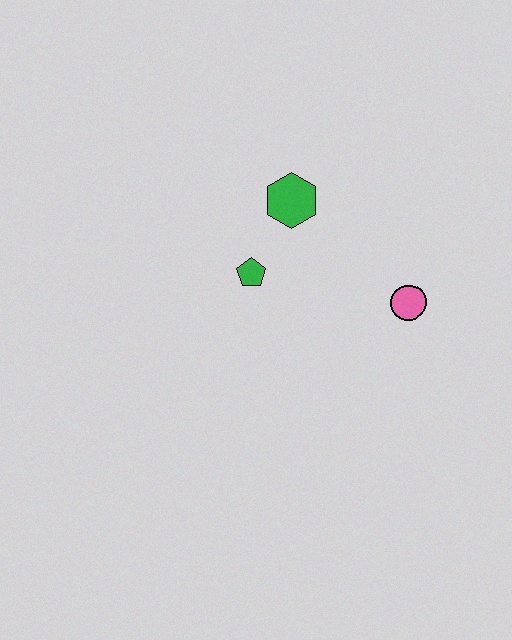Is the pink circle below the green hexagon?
Yes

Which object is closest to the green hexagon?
The green pentagon is closest to the green hexagon.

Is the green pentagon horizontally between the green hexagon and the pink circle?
No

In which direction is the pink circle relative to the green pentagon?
The pink circle is to the right of the green pentagon.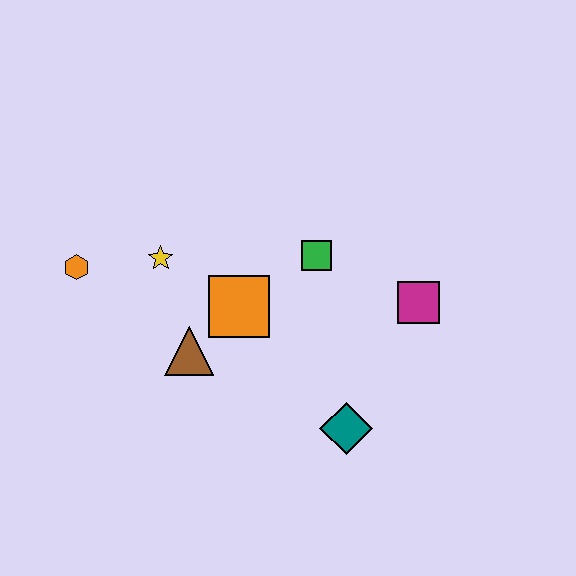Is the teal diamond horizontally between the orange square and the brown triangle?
No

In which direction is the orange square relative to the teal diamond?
The orange square is above the teal diamond.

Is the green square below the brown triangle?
No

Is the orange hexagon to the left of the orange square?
Yes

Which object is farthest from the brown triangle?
The magenta square is farthest from the brown triangle.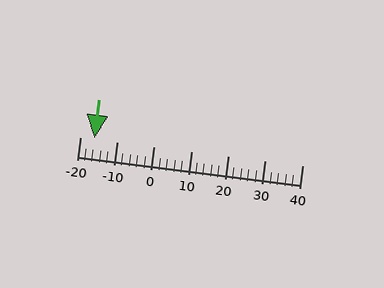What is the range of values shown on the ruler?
The ruler shows values from -20 to 40.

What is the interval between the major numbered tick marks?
The major tick marks are spaced 10 units apart.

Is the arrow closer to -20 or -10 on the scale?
The arrow is closer to -20.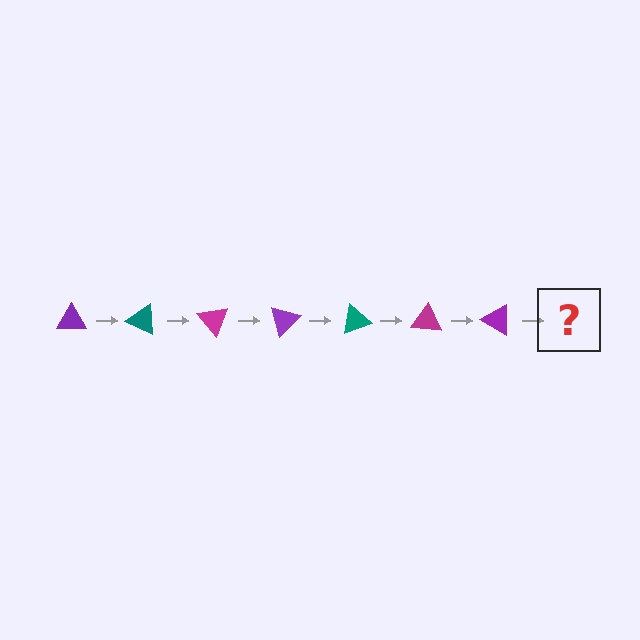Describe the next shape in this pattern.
It should be a teal triangle, rotated 175 degrees from the start.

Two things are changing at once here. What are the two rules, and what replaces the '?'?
The two rules are that it rotates 25 degrees each step and the color cycles through purple, teal, and magenta. The '?' should be a teal triangle, rotated 175 degrees from the start.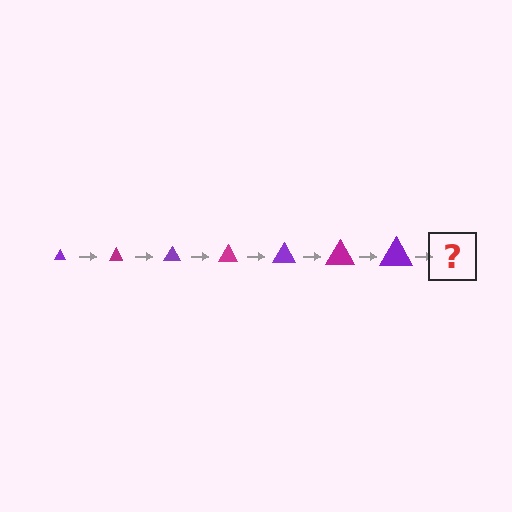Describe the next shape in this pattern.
It should be a magenta triangle, larger than the previous one.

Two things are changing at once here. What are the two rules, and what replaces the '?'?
The two rules are that the triangle grows larger each step and the color cycles through purple and magenta. The '?' should be a magenta triangle, larger than the previous one.